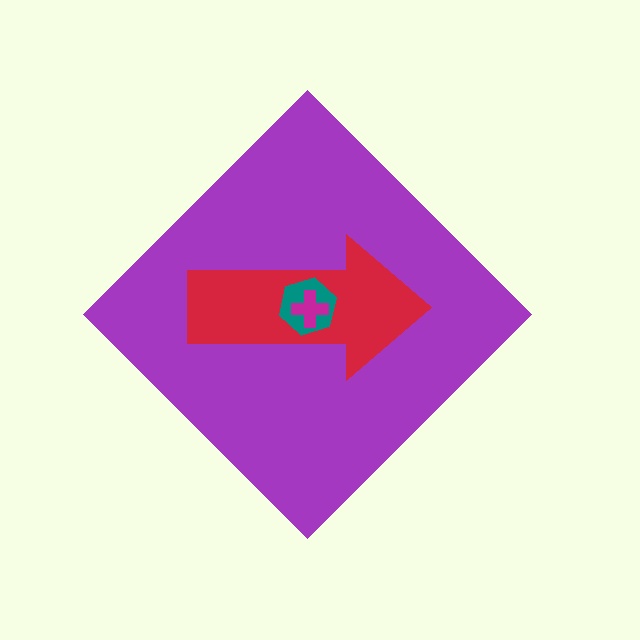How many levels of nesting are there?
4.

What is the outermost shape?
The purple diamond.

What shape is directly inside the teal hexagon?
The magenta cross.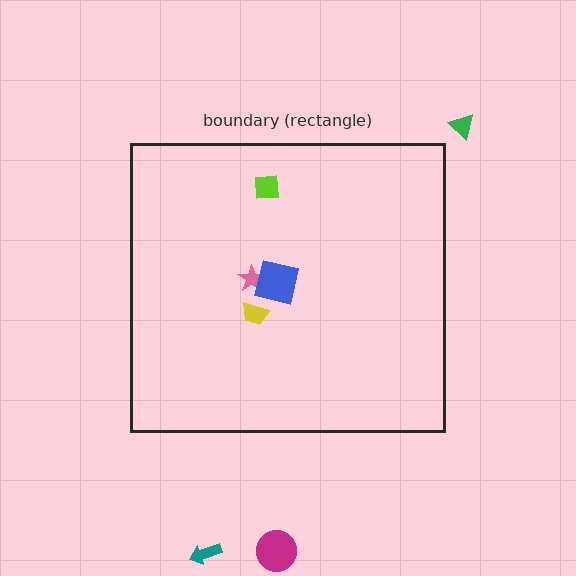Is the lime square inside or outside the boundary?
Inside.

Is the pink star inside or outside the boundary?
Inside.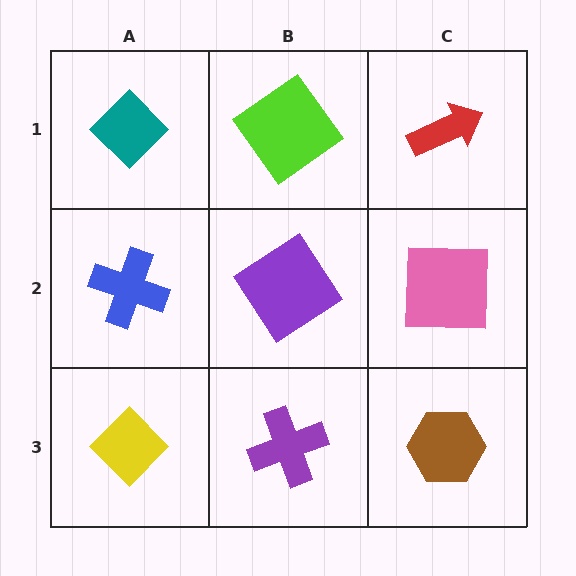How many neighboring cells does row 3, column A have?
2.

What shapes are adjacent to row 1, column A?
A blue cross (row 2, column A), a lime diamond (row 1, column B).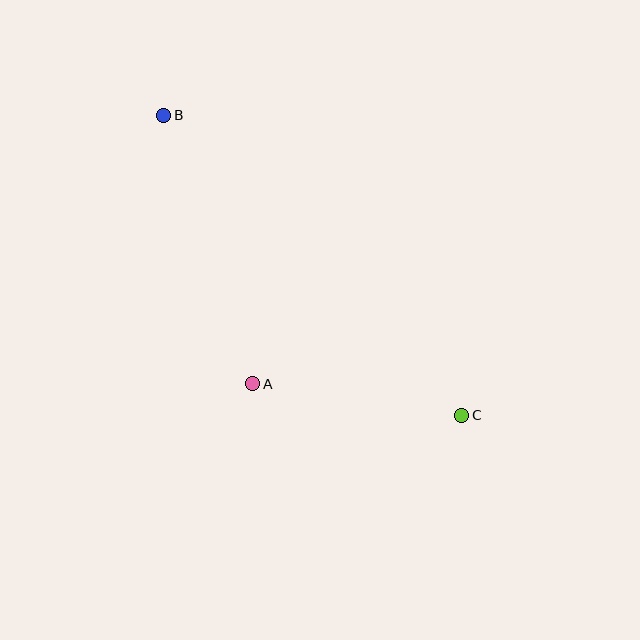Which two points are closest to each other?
Points A and C are closest to each other.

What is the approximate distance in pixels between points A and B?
The distance between A and B is approximately 283 pixels.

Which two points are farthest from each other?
Points B and C are farthest from each other.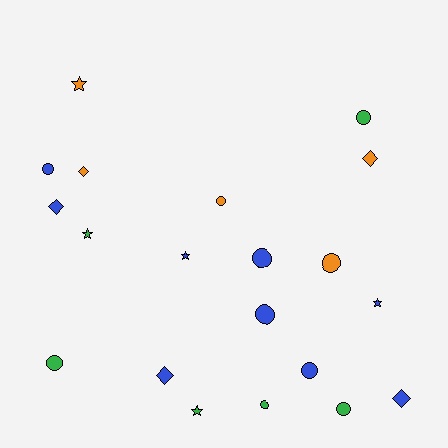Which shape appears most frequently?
Circle, with 10 objects.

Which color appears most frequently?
Blue, with 9 objects.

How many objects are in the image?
There are 20 objects.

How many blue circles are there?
There are 4 blue circles.